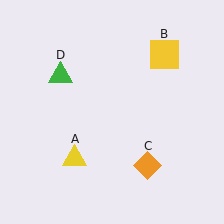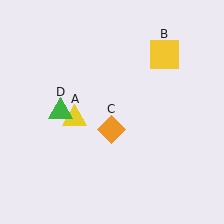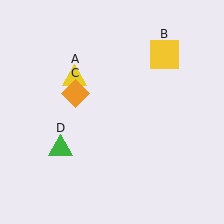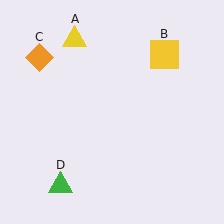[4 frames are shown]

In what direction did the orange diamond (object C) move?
The orange diamond (object C) moved up and to the left.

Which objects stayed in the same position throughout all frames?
Yellow square (object B) remained stationary.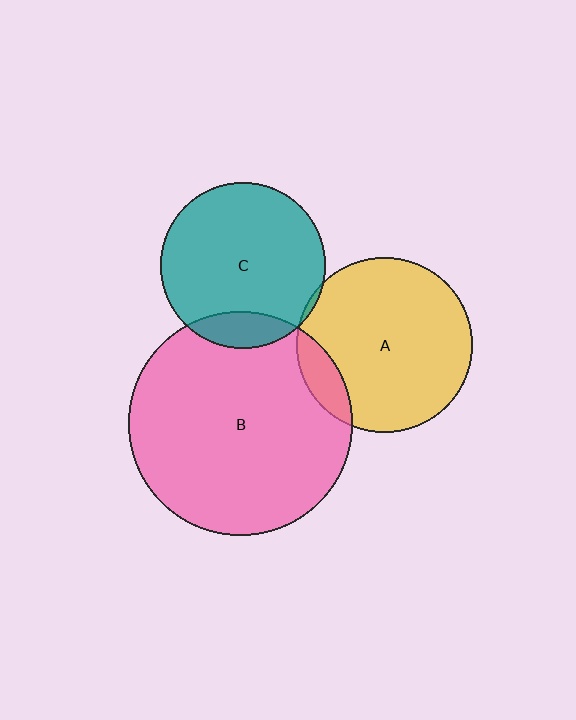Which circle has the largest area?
Circle B (pink).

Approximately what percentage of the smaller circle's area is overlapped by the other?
Approximately 15%.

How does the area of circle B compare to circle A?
Approximately 1.6 times.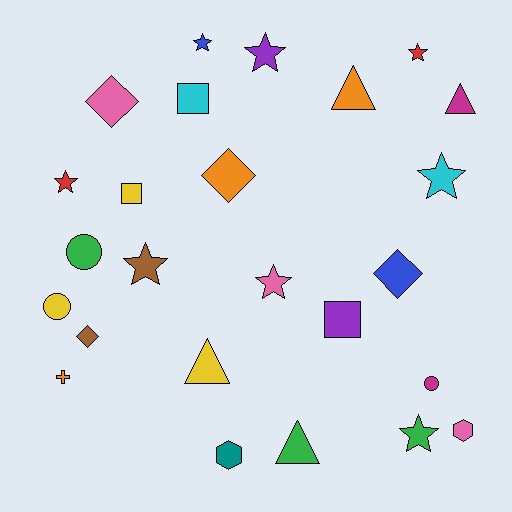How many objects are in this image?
There are 25 objects.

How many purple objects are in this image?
There are 2 purple objects.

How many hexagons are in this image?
There are 2 hexagons.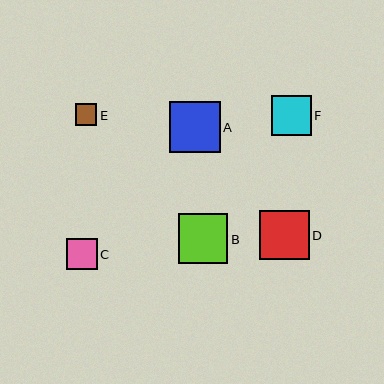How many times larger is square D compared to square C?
Square D is approximately 1.6 times the size of square C.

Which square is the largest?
Square A is the largest with a size of approximately 51 pixels.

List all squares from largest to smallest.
From largest to smallest: A, D, B, F, C, E.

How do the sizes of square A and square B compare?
Square A and square B are approximately the same size.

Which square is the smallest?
Square E is the smallest with a size of approximately 22 pixels.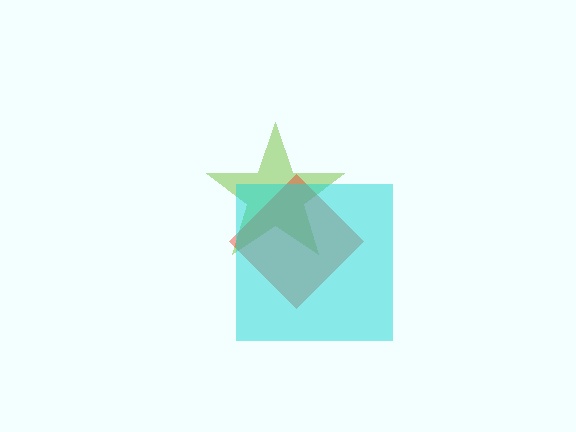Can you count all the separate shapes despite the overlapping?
Yes, there are 3 separate shapes.